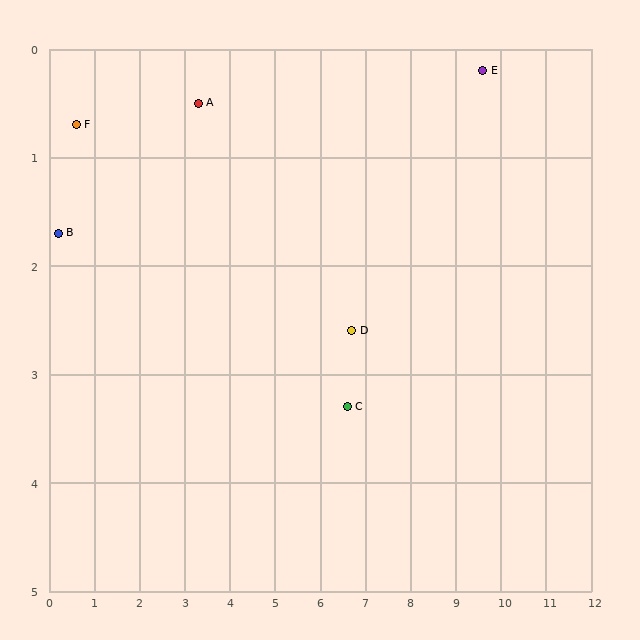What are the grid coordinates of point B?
Point B is at approximately (0.2, 1.7).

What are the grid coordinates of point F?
Point F is at approximately (0.6, 0.7).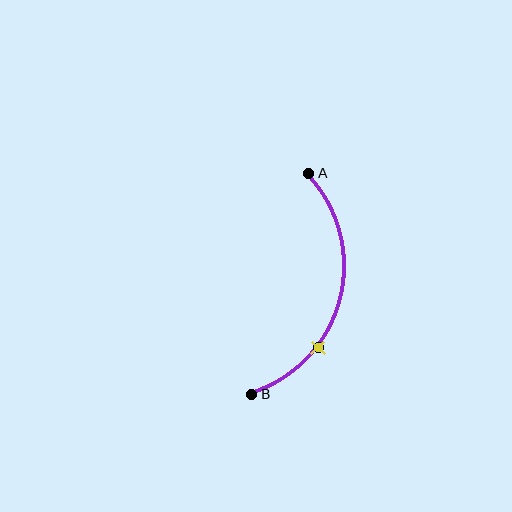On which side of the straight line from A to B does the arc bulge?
The arc bulges to the right of the straight line connecting A and B.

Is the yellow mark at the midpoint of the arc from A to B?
No. The yellow mark lies on the arc but is closer to endpoint B. The arc midpoint would be at the point on the curve equidistant along the arc from both A and B.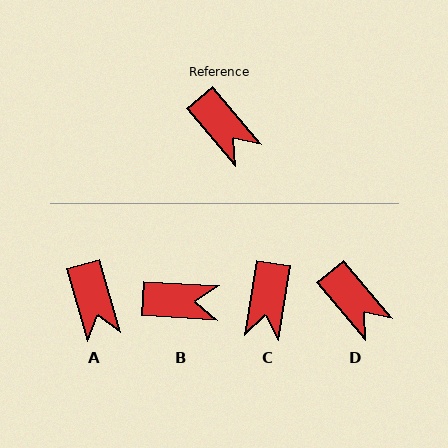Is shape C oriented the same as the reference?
No, it is off by about 49 degrees.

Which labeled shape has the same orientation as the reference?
D.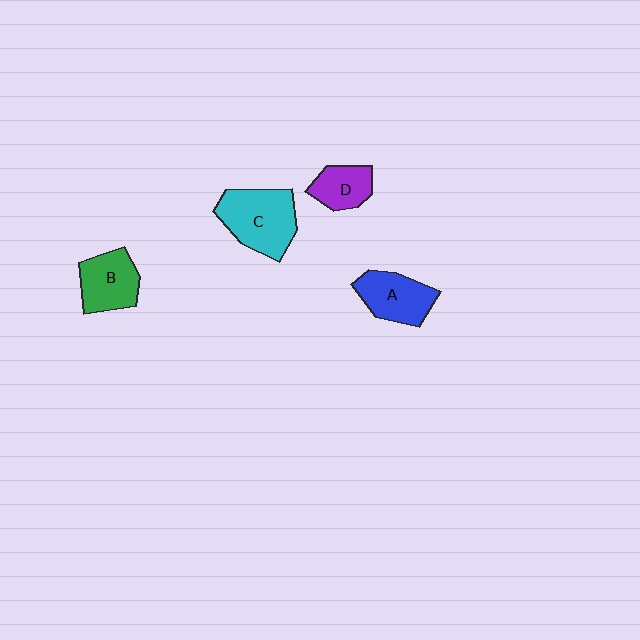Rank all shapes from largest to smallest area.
From largest to smallest: C (cyan), A (blue), B (green), D (purple).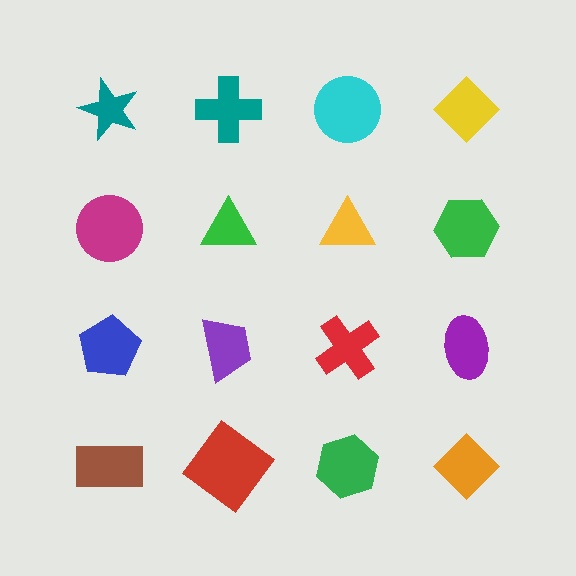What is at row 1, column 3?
A cyan circle.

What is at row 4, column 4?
An orange diamond.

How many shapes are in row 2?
4 shapes.